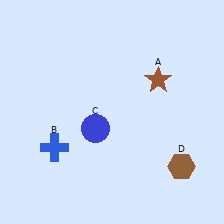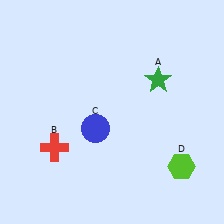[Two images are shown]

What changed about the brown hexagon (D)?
In Image 1, D is brown. In Image 2, it changed to lime.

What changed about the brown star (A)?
In Image 1, A is brown. In Image 2, it changed to green.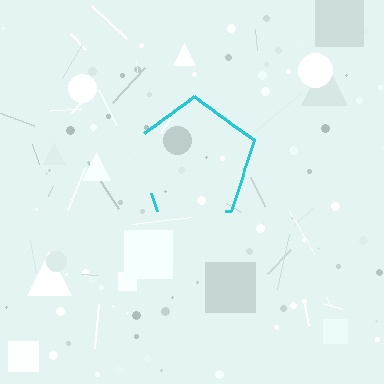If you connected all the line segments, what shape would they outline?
They would outline a pentagon.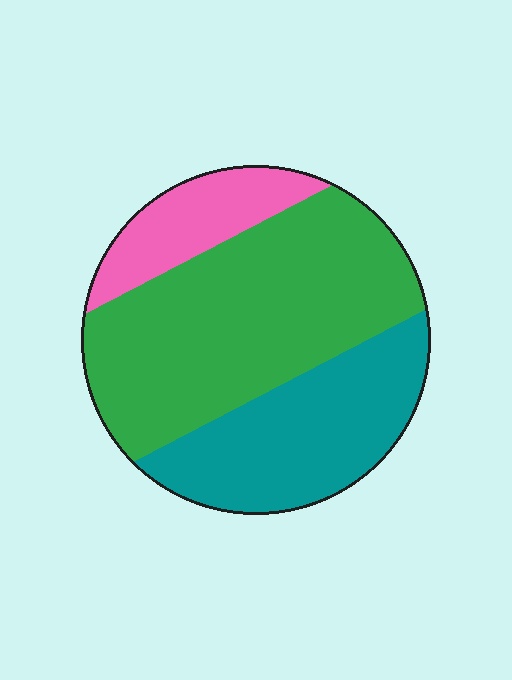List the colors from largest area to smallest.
From largest to smallest: green, teal, pink.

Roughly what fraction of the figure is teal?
Teal takes up about one third (1/3) of the figure.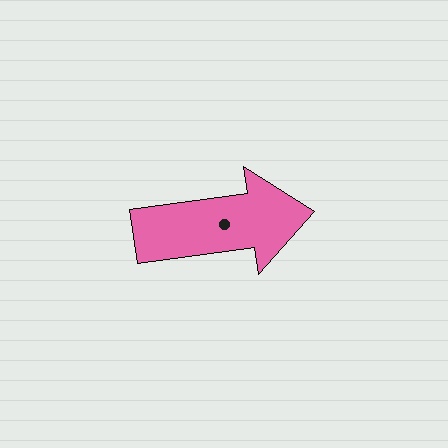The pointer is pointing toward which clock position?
Roughly 3 o'clock.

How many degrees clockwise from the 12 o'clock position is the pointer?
Approximately 82 degrees.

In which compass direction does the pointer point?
East.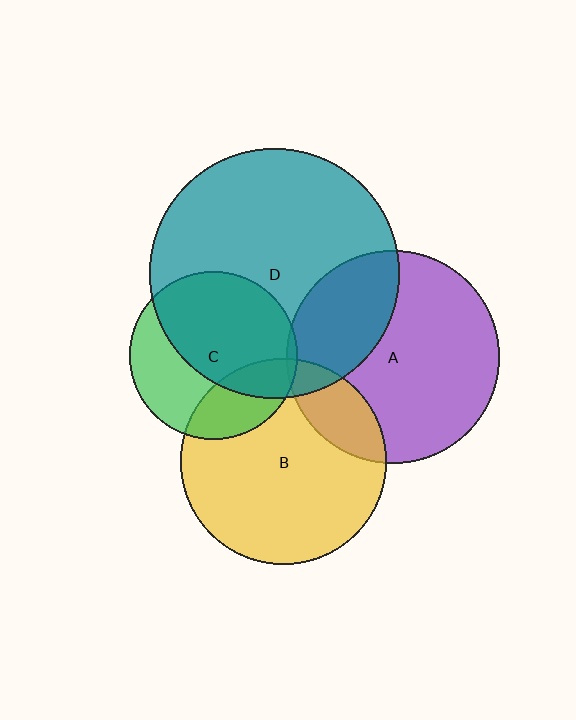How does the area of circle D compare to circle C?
Approximately 2.2 times.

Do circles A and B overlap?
Yes.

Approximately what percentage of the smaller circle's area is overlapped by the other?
Approximately 15%.